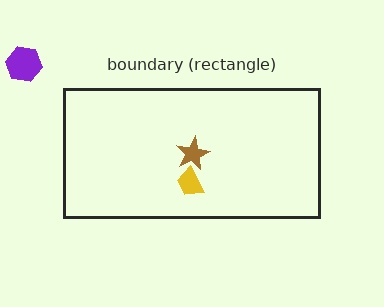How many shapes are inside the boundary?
2 inside, 1 outside.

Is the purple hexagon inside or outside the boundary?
Outside.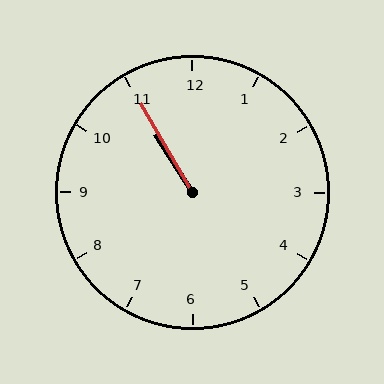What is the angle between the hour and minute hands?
Approximately 2 degrees.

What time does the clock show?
10:55.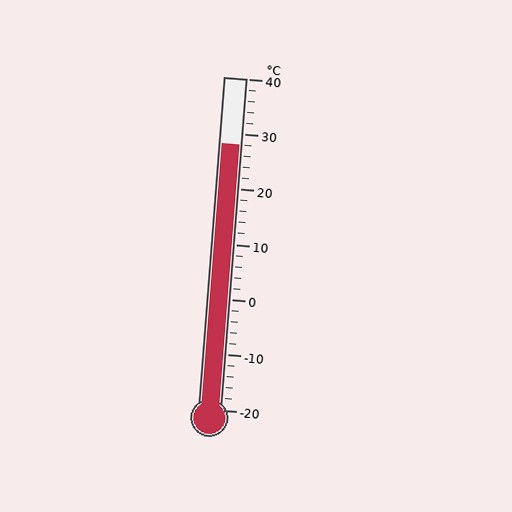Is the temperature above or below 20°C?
The temperature is above 20°C.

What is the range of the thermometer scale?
The thermometer scale ranges from -20°C to 40°C.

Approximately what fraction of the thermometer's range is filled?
The thermometer is filled to approximately 80% of its range.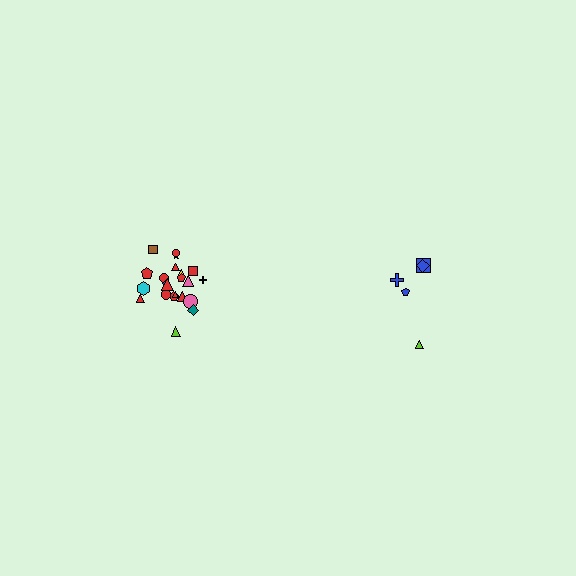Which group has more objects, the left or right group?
The left group.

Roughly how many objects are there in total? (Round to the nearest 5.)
Roughly 25 objects in total.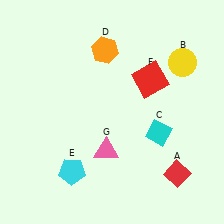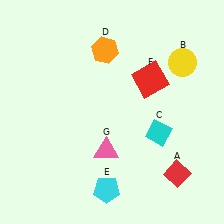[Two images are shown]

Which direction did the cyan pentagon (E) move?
The cyan pentagon (E) moved right.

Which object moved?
The cyan pentagon (E) moved right.